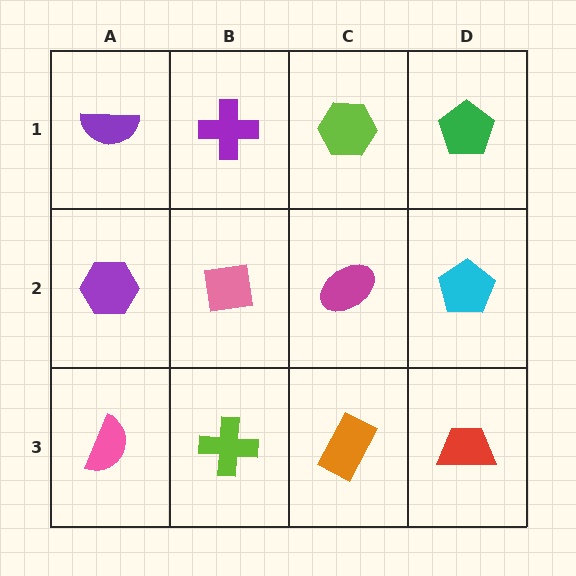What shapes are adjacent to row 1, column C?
A magenta ellipse (row 2, column C), a purple cross (row 1, column B), a green pentagon (row 1, column D).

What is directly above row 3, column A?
A purple hexagon.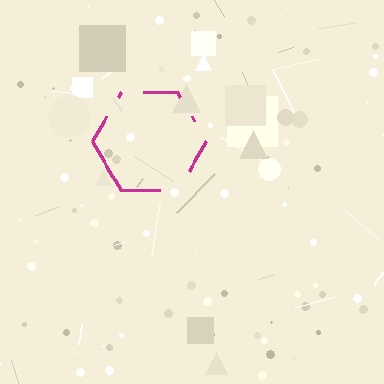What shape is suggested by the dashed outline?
The dashed outline suggests a hexagon.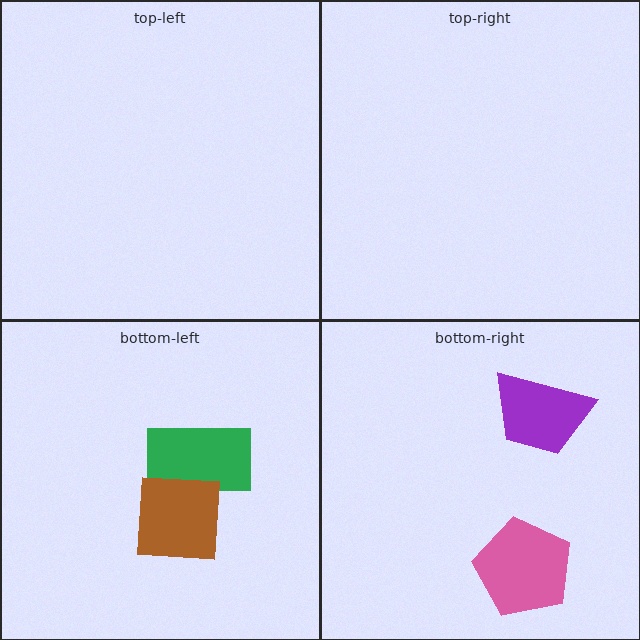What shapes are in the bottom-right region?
The purple trapezoid, the pink pentagon.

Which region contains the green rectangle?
The bottom-left region.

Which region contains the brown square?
The bottom-left region.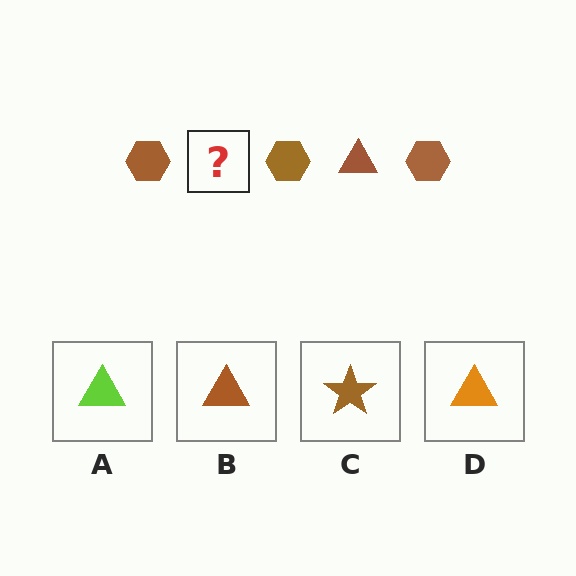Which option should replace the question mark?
Option B.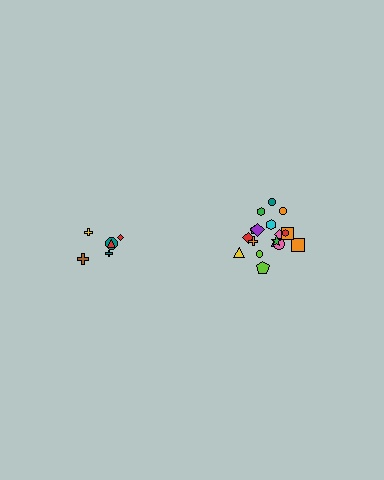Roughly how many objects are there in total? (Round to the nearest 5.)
Roughly 25 objects in total.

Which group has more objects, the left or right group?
The right group.